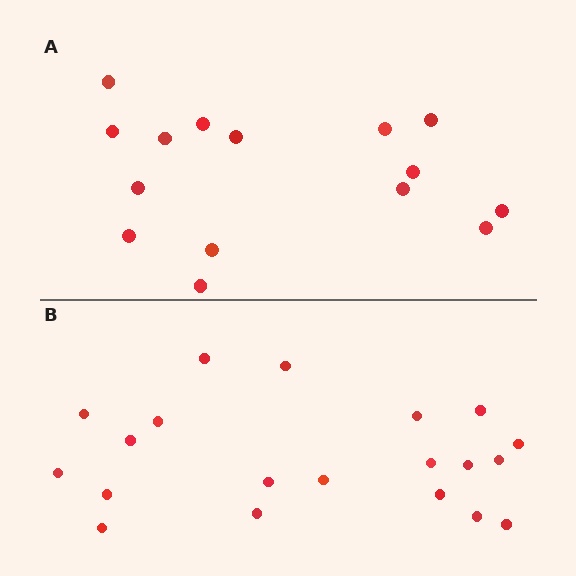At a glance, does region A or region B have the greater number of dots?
Region B (the bottom region) has more dots.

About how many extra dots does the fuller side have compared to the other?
Region B has about 5 more dots than region A.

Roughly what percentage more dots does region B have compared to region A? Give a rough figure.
About 35% more.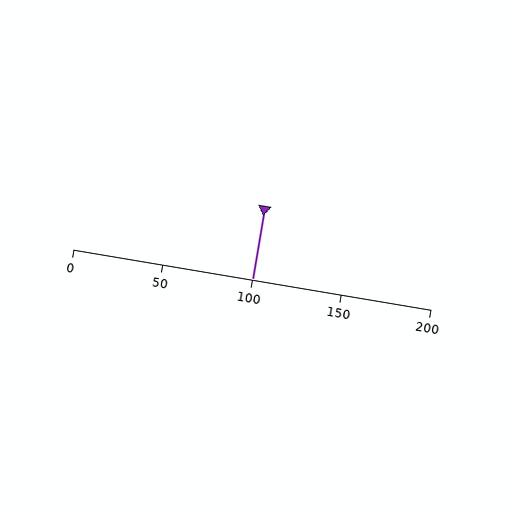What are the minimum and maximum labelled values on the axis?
The axis runs from 0 to 200.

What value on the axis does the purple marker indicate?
The marker indicates approximately 100.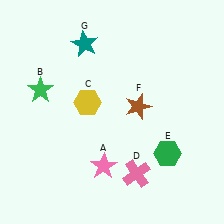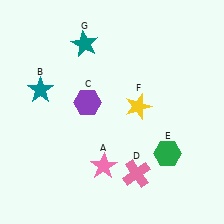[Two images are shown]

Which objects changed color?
B changed from green to teal. C changed from yellow to purple. F changed from brown to yellow.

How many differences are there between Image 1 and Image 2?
There are 3 differences between the two images.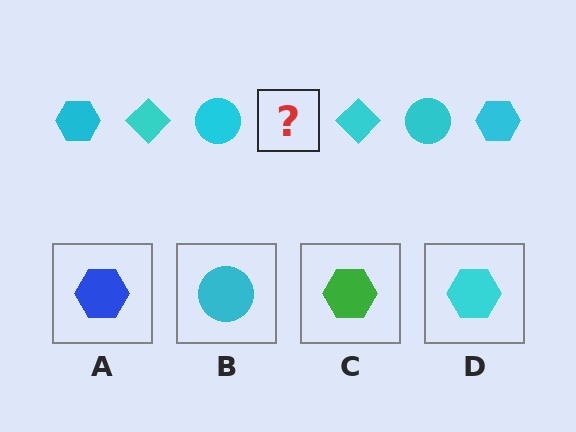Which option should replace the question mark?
Option D.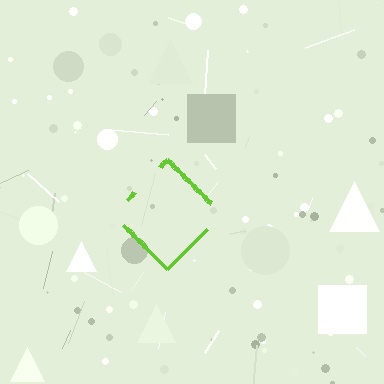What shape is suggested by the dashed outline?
The dashed outline suggests a diamond.